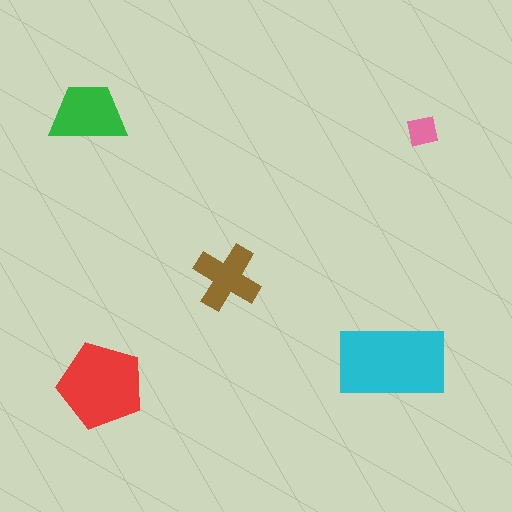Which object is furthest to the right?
The pink square is rightmost.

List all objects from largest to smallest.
The cyan rectangle, the red pentagon, the green trapezoid, the brown cross, the pink square.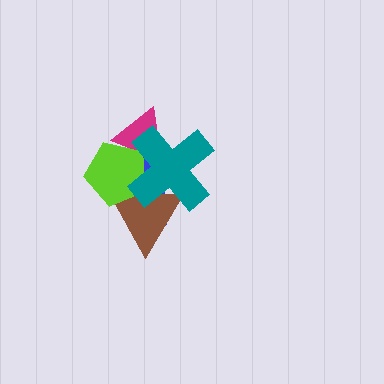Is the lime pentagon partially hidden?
Yes, it is partially covered by another shape.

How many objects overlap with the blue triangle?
4 objects overlap with the blue triangle.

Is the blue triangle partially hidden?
Yes, it is partially covered by another shape.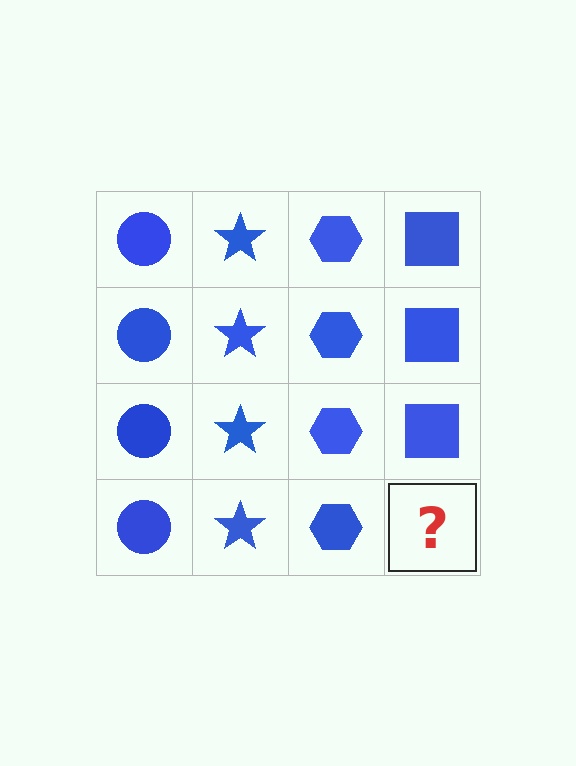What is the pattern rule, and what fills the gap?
The rule is that each column has a consistent shape. The gap should be filled with a blue square.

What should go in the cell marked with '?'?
The missing cell should contain a blue square.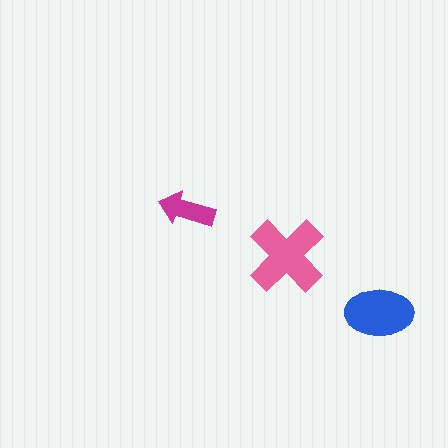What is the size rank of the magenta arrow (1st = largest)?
3rd.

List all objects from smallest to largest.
The magenta arrow, the blue ellipse, the pink cross.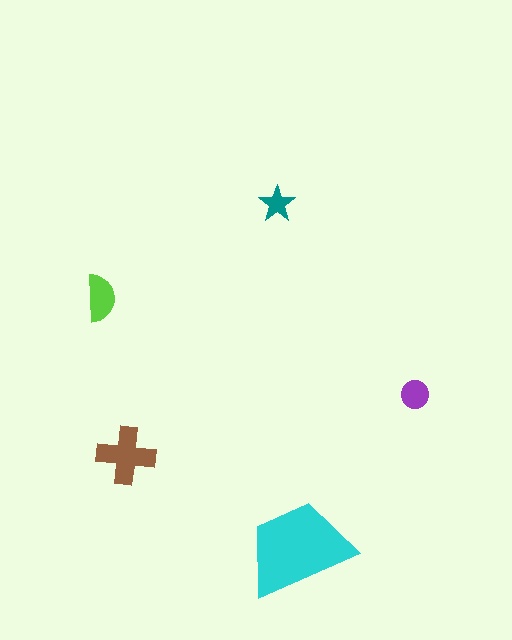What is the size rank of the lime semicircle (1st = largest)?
3rd.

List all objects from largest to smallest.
The cyan trapezoid, the brown cross, the lime semicircle, the purple circle, the teal star.